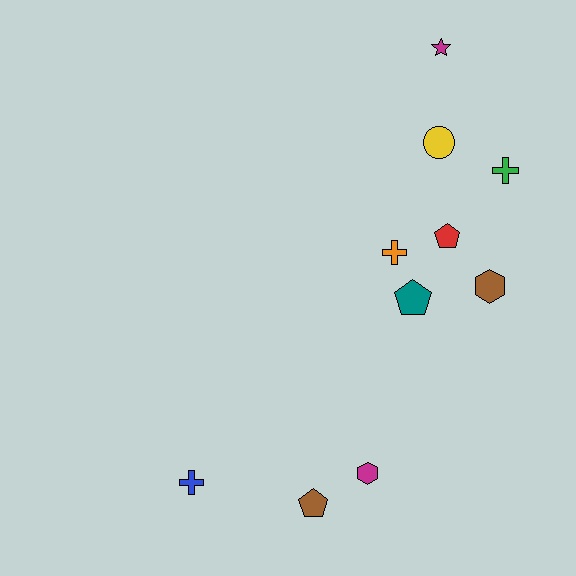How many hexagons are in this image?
There are 2 hexagons.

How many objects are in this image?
There are 10 objects.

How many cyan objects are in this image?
There are no cyan objects.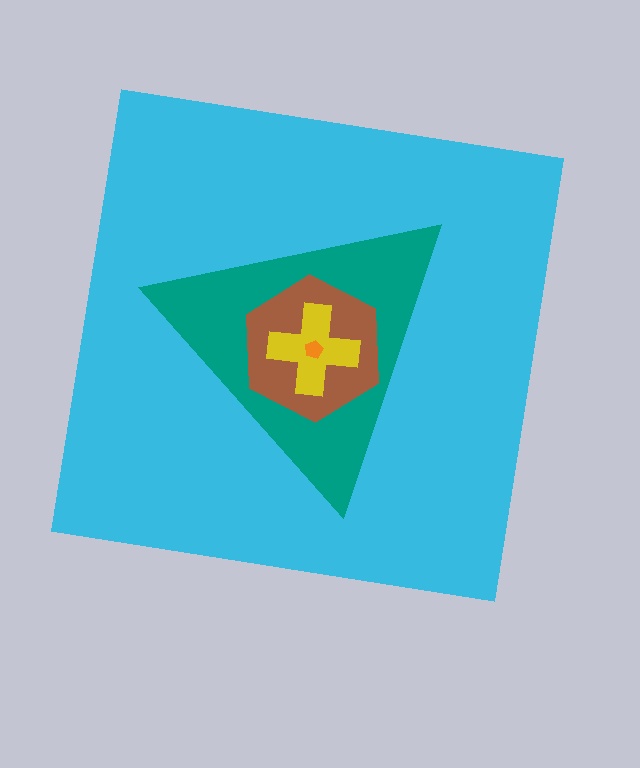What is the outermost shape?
The cyan square.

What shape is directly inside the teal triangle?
The brown hexagon.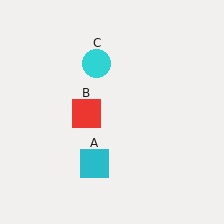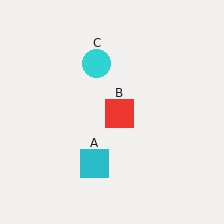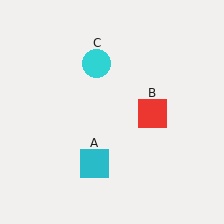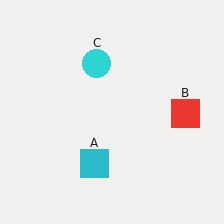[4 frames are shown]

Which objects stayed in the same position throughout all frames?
Cyan square (object A) and cyan circle (object C) remained stationary.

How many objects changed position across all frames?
1 object changed position: red square (object B).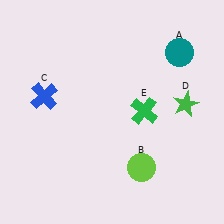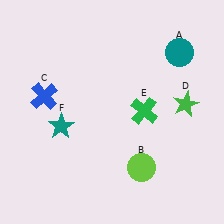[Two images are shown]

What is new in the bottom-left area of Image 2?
A teal star (F) was added in the bottom-left area of Image 2.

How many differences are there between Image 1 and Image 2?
There is 1 difference between the two images.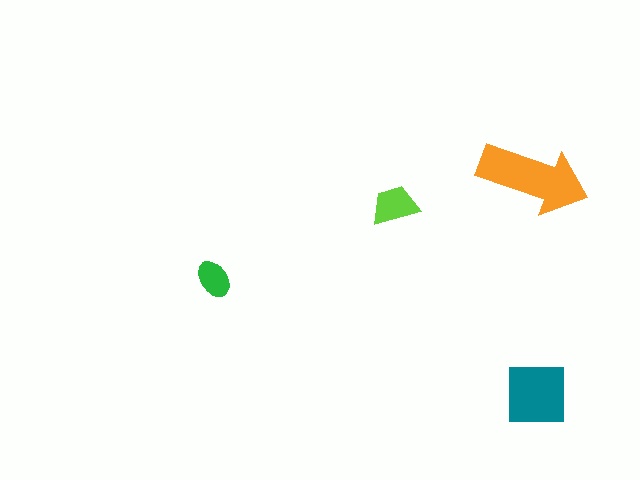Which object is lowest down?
The teal square is bottommost.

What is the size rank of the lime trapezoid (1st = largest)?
3rd.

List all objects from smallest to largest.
The green ellipse, the lime trapezoid, the teal square, the orange arrow.